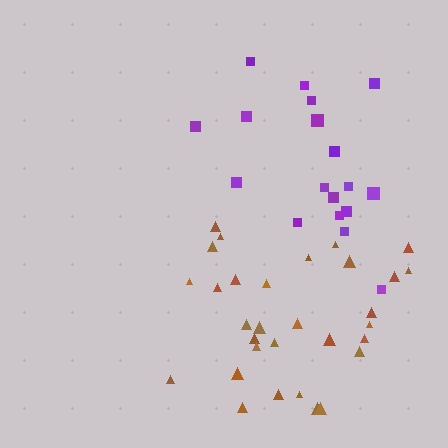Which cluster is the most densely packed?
Brown.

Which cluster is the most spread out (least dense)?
Purple.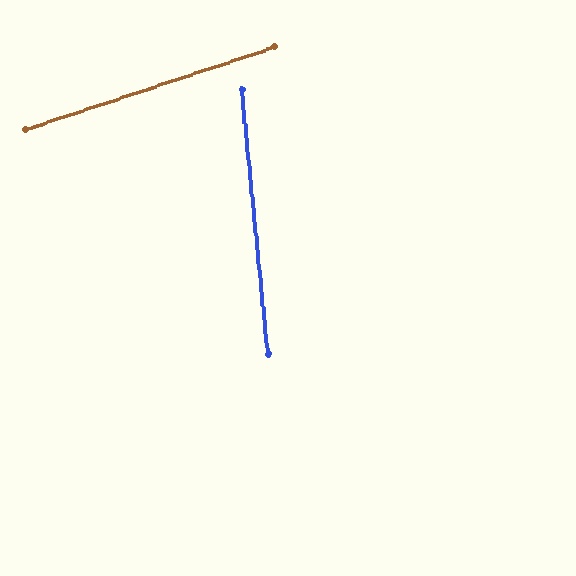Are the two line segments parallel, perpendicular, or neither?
Neither parallel nor perpendicular — they differ by about 77°.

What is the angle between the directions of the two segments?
Approximately 77 degrees.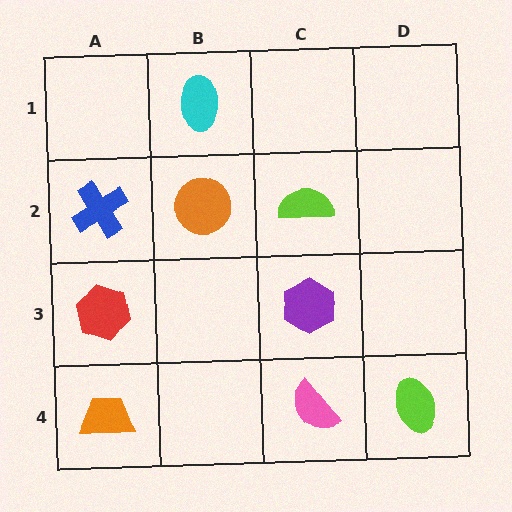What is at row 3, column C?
A purple hexagon.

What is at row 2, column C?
A lime semicircle.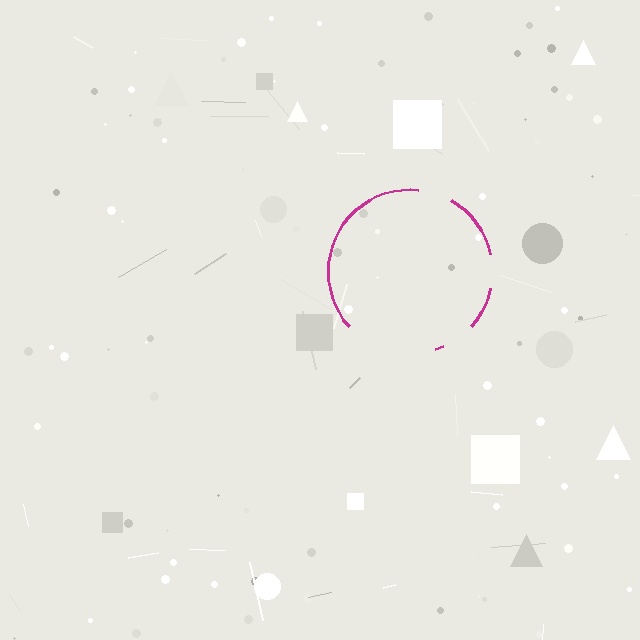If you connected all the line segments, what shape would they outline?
They would outline a circle.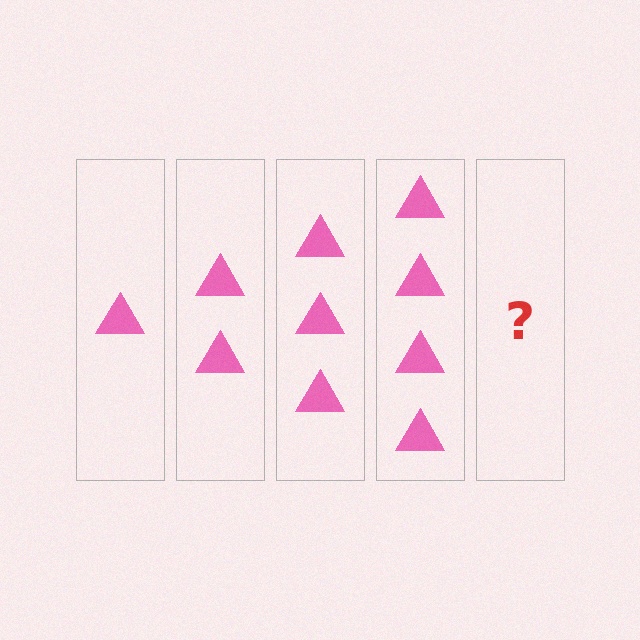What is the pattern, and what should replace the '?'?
The pattern is that each step adds one more triangle. The '?' should be 5 triangles.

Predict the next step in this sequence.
The next step is 5 triangles.